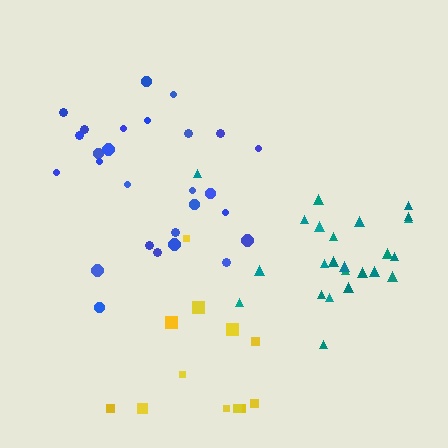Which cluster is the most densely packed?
Teal.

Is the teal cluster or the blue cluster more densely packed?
Teal.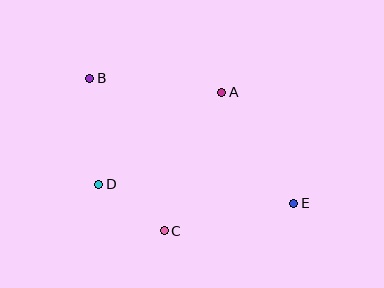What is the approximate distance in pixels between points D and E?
The distance between D and E is approximately 196 pixels.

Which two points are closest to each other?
Points C and D are closest to each other.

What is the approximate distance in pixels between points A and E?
The distance between A and E is approximately 132 pixels.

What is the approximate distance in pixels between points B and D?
The distance between B and D is approximately 106 pixels.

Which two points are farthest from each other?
Points B and E are farthest from each other.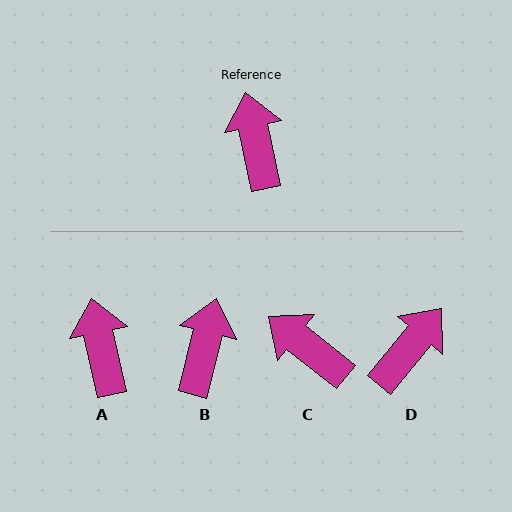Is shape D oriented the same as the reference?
No, it is off by about 52 degrees.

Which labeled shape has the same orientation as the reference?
A.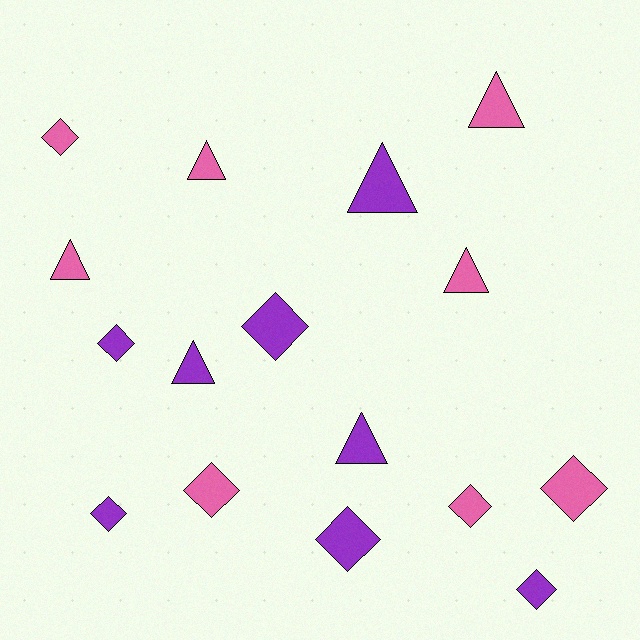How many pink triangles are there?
There are 4 pink triangles.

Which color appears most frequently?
Purple, with 8 objects.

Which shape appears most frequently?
Diamond, with 9 objects.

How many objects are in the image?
There are 16 objects.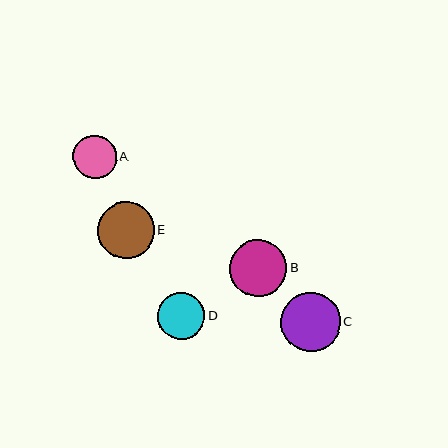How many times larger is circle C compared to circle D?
Circle C is approximately 1.3 times the size of circle D.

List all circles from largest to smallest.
From largest to smallest: C, B, E, D, A.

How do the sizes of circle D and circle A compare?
Circle D and circle A are approximately the same size.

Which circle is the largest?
Circle C is the largest with a size of approximately 60 pixels.